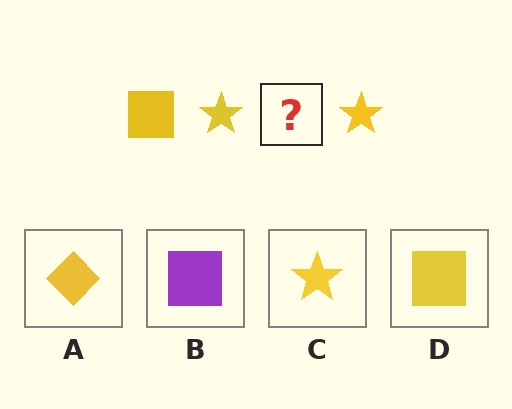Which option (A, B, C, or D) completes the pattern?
D.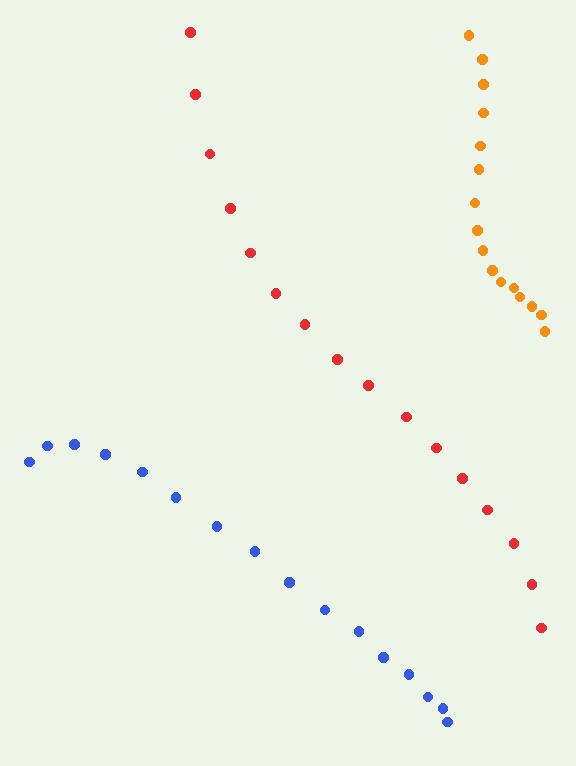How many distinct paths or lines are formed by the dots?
There are 3 distinct paths.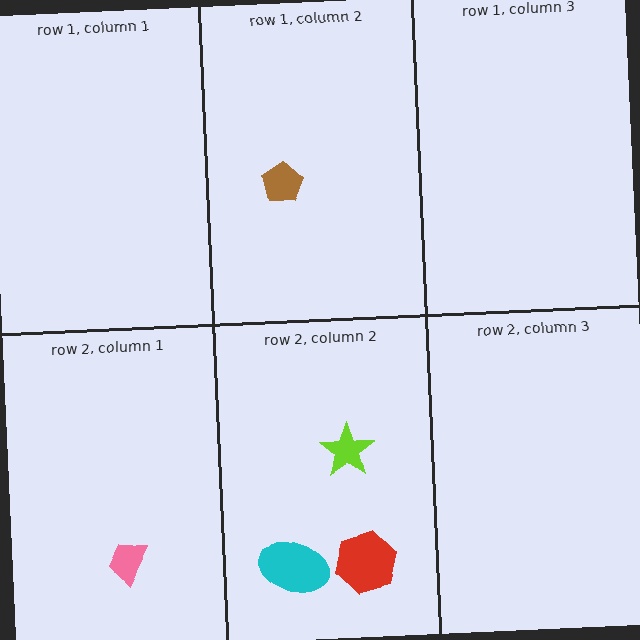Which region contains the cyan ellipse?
The row 2, column 2 region.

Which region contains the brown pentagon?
The row 1, column 2 region.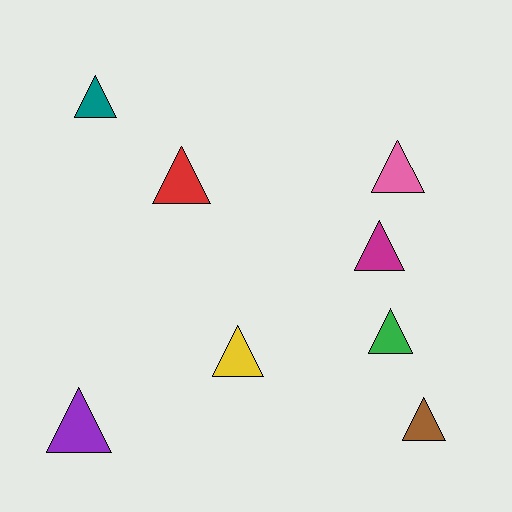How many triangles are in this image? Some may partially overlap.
There are 8 triangles.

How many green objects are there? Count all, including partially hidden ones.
There is 1 green object.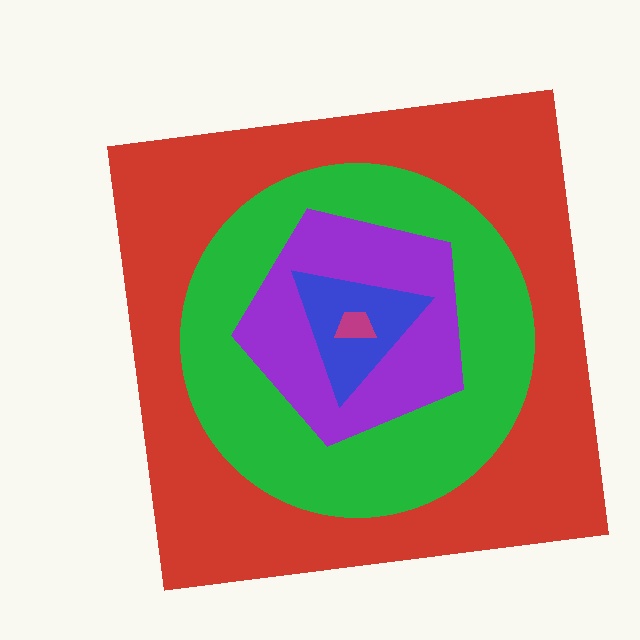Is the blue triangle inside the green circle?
Yes.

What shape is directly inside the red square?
The green circle.